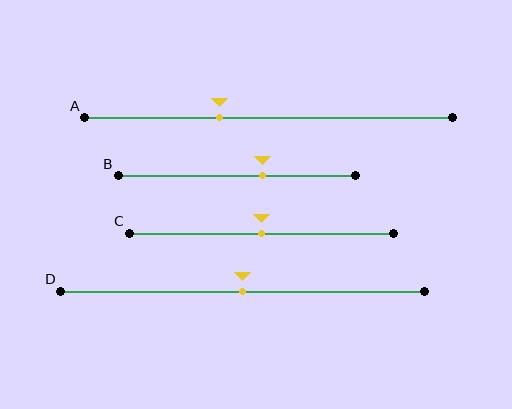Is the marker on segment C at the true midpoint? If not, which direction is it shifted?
Yes, the marker on segment C is at the true midpoint.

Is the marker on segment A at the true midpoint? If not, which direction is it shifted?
No, the marker on segment A is shifted to the left by about 13% of the segment length.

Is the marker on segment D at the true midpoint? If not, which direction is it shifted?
Yes, the marker on segment D is at the true midpoint.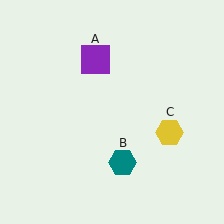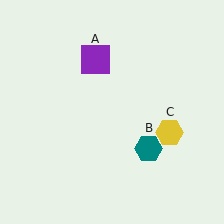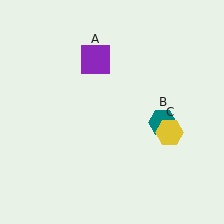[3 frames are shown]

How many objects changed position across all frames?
1 object changed position: teal hexagon (object B).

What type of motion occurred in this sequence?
The teal hexagon (object B) rotated counterclockwise around the center of the scene.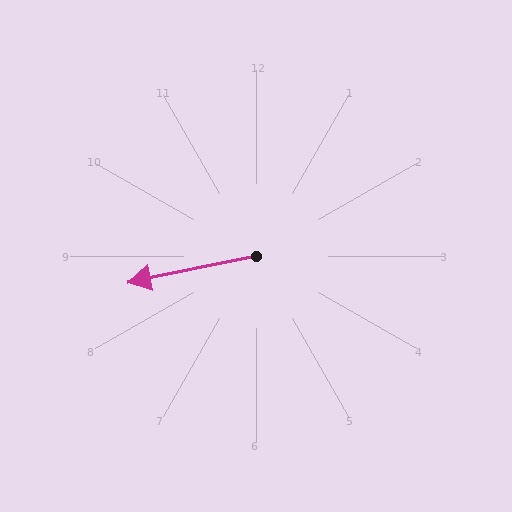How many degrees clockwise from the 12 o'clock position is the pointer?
Approximately 259 degrees.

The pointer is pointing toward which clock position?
Roughly 9 o'clock.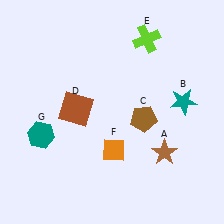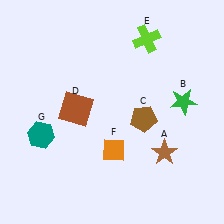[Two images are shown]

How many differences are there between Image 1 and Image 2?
There is 1 difference between the two images.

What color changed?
The star (B) changed from teal in Image 1 to green in Image 2.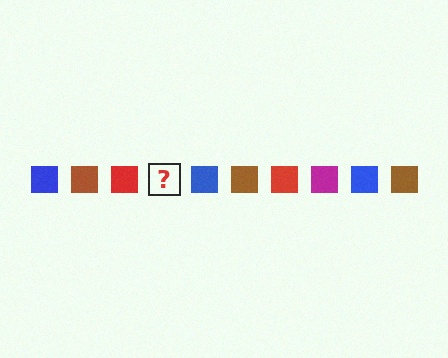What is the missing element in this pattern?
The missing element is a magenta square.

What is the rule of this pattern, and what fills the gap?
The rule is that the pattern cycles through blue, brown, red, magenta squares. The gap should be filled with a magenta square.